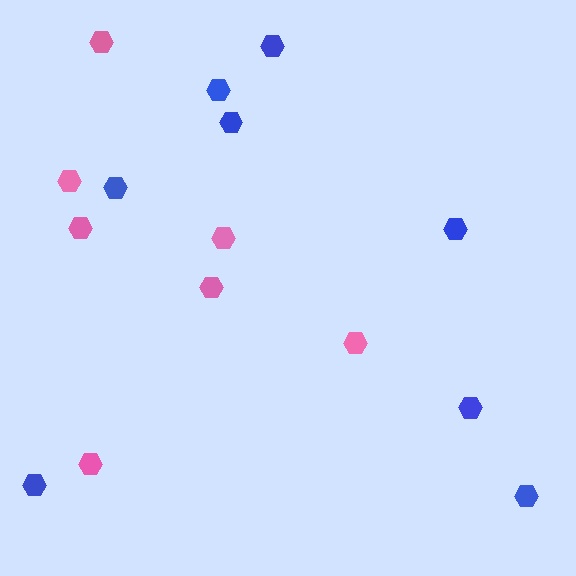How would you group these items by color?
There are 2 groups: one group of pink hexagons (7) and one group of blue hexagons (8).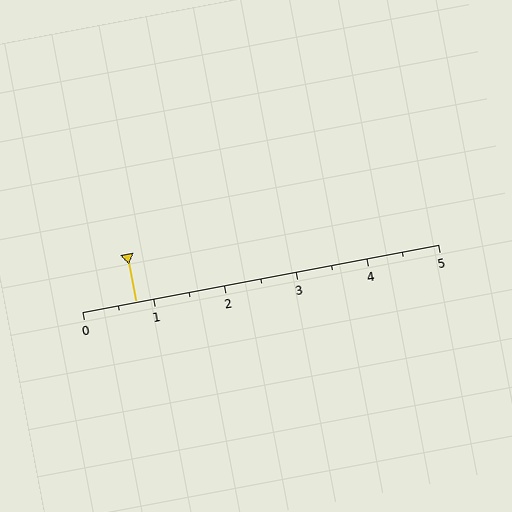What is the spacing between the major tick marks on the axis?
The major ticks are spaced 1 apart.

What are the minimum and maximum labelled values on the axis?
The axis runs from 0 to 5.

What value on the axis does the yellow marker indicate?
The marker indicates approximately 0.8.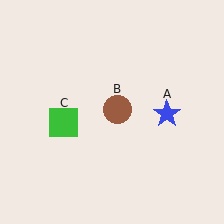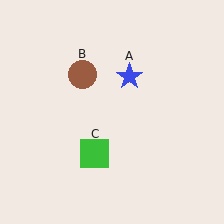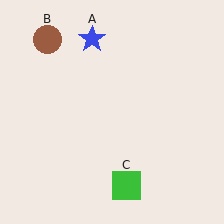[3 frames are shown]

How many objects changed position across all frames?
3 objects changed position: blue star (object A), brown circle (object B), green square (object C).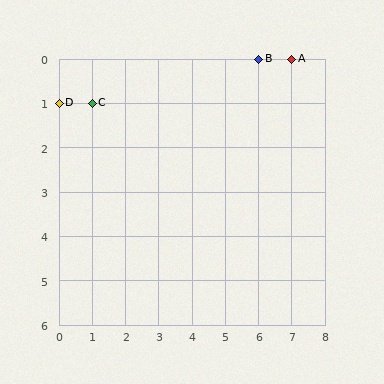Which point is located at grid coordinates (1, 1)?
Point C is at (1, 1).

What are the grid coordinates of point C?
Point C is at grid coordinates (1, 1).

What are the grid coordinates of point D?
Point D is at grid coordinates (0, 1).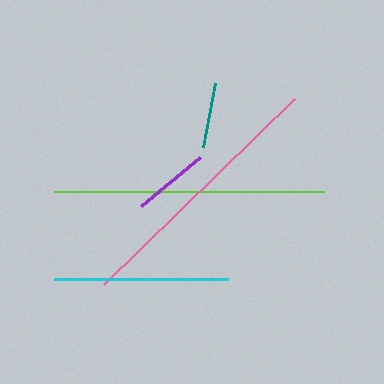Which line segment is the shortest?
The teal line is the shortest at approximately 66 pixels.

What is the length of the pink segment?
The pink segment is approximately 266 pixels long.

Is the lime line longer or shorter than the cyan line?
The lime line is longer than the cyan line.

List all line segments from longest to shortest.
From longest to shortest: lime, pink, cyan, purple, teal.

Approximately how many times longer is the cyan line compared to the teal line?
The cyan line is approximately 2.7 times the length of the teal line.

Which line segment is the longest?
The lime line is the longest at approximately 271 pixels.